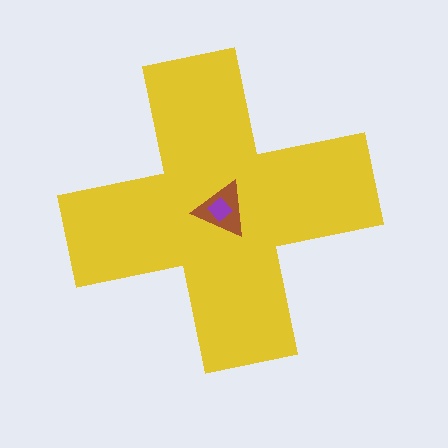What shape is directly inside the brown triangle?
The purple diamond.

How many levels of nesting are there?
3.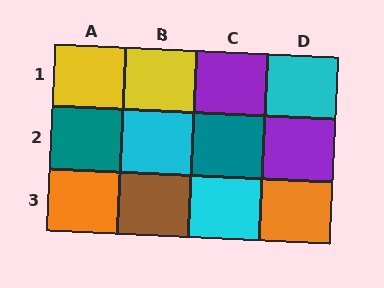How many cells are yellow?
2 cells are yellow.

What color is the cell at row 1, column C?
Purple.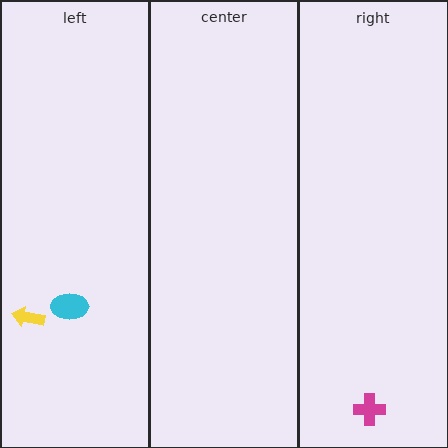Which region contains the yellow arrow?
The left region.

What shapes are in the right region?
The magenta cross.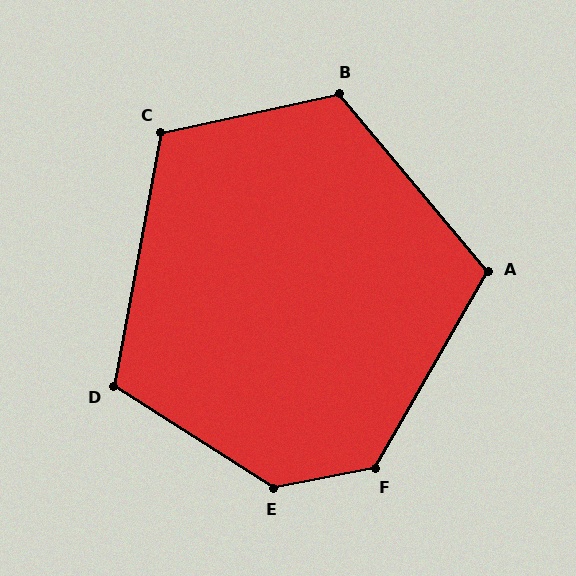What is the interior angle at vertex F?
Approximately 131 degrees (obtuse).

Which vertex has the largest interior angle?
E, at approximately 137 degrees.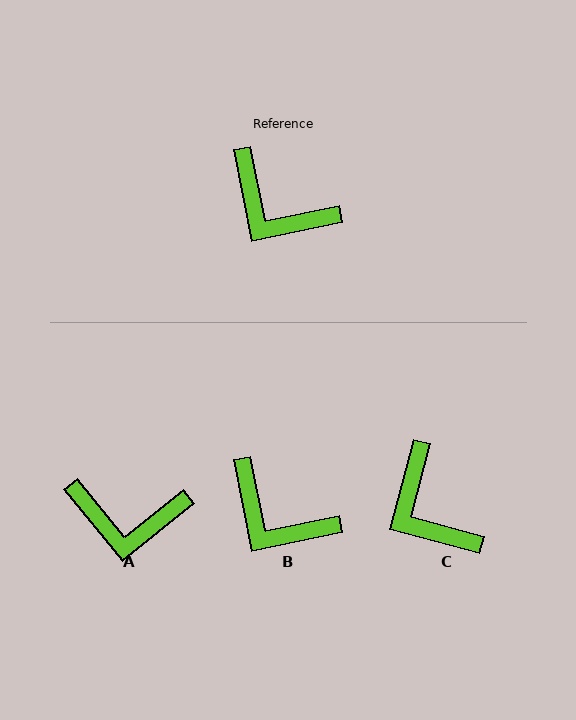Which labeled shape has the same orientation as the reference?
B.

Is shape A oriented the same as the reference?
No, it is off by about 27 degrees.